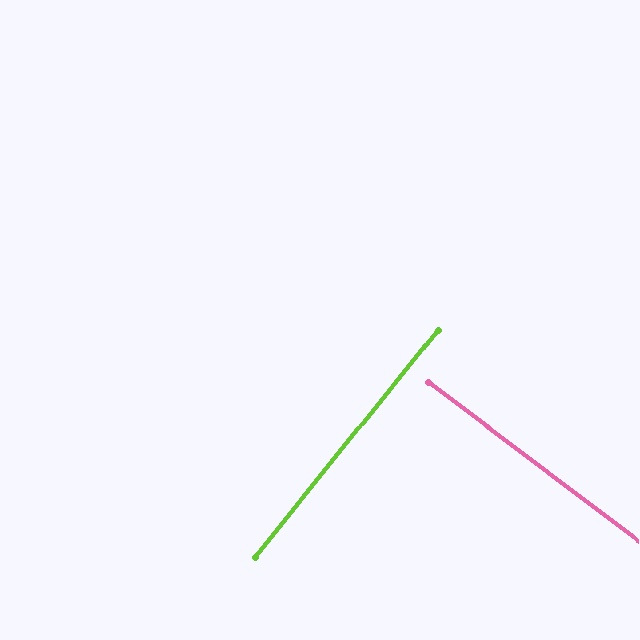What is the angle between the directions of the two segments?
Approximately 88 degrees.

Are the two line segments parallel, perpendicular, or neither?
Perpendicular — they meet at approximately 88°.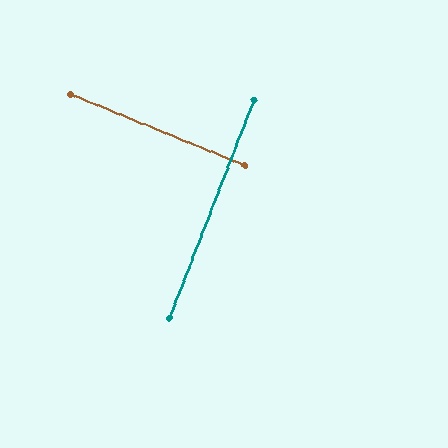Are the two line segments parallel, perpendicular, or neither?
Perpendicular — they meet at approximately 89°.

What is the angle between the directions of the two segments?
Approximately 89 degrees.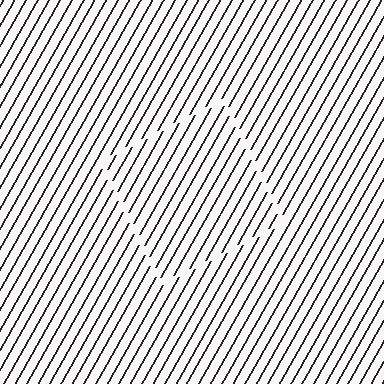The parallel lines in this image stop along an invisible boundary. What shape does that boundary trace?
An illusory square. The interior of the shape contains the same grating, shifted by half a period — the contour is defined by the phase discontinuity where line-ends from the inner and outer gratings abut.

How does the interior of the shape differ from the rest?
The interior of the shape contains the same grating, shifted by half a period — the contour is defined by the phase discontinuity where line-ends from the inner and outer gratings abut.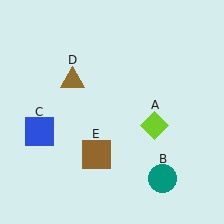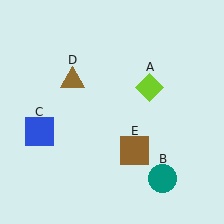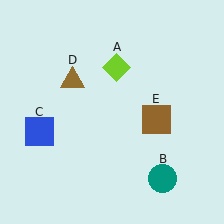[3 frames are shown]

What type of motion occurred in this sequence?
The lime diamond (object A), brown square (object E) rotated counterclockwise around the center of the scene.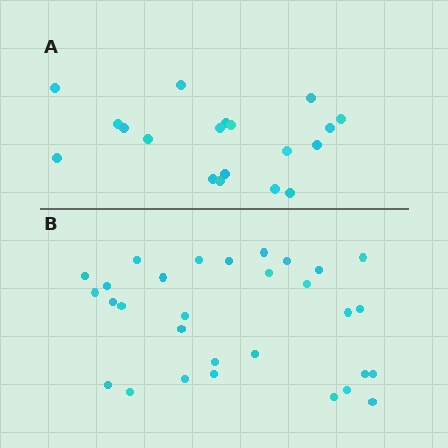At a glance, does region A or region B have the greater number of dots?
Region B (the bottom region) has more dots.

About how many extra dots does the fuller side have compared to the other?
Region B has roughly 12 or so more dots than region A.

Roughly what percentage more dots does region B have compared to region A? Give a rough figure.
About 60% more.